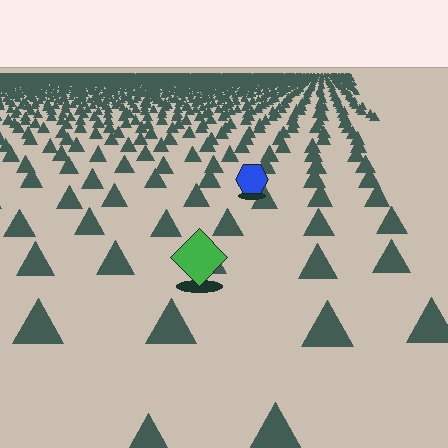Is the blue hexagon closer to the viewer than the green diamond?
No. The green diamond is closer — you can tell from the texture gradient: the ground texture is coarser near it.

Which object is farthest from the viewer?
The blue hexagon is farthest from the viewer. It appears smaller and the ground texture around it is denser.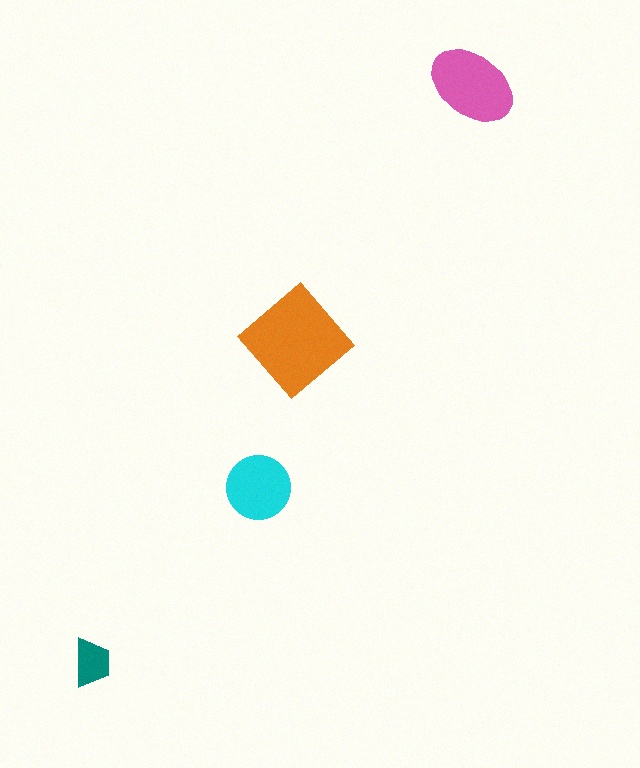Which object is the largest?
The orange diamond.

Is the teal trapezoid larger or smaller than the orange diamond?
Smaller.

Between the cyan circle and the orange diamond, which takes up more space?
The orange diamond.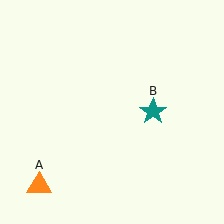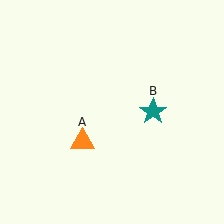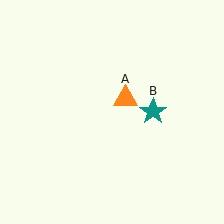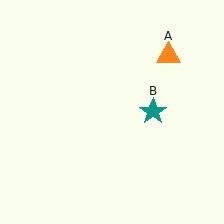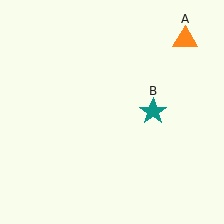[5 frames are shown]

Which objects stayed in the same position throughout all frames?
Teal star (object B) remained stationary.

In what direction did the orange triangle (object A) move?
The orange triangle (object A) moved up and to the right.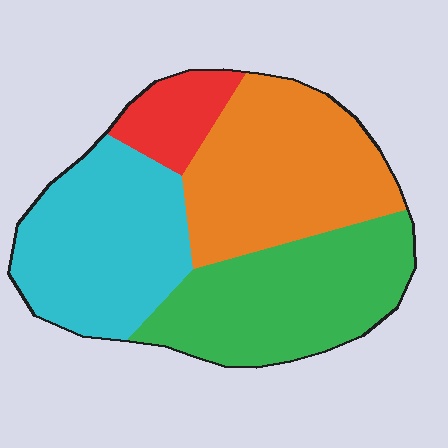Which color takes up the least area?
Red, at roughly 10%.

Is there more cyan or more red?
Cyan.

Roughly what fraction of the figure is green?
Green covers about 30% of the figure.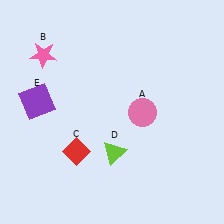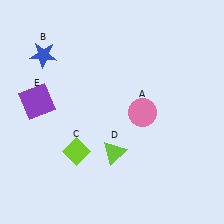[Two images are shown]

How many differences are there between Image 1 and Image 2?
There are 2 differences between the two images.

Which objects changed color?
B changed from pink to blue. C changed from red to lime.